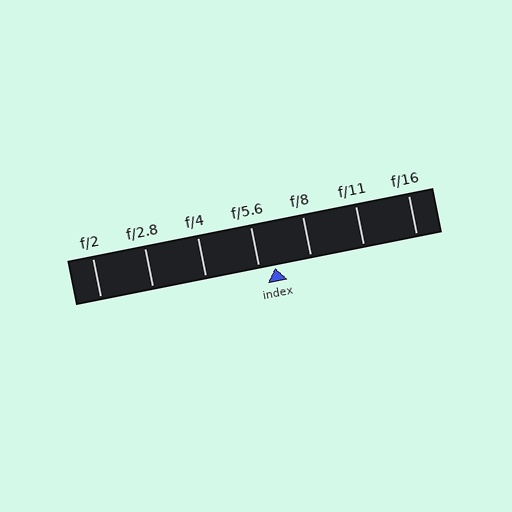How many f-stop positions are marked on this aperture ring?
There are 7 f-stop positions marked.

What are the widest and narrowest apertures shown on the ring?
The widest aperture shown is f/2 and the narrowest is f/16.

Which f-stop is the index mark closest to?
The index mark is closest to f/5.6.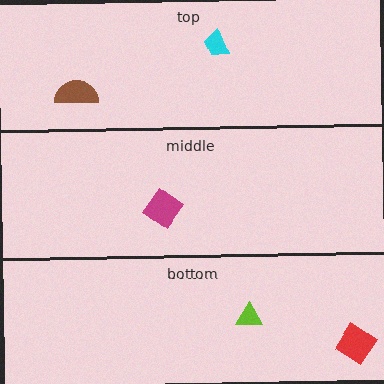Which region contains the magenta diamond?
The middle region.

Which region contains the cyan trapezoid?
The top region.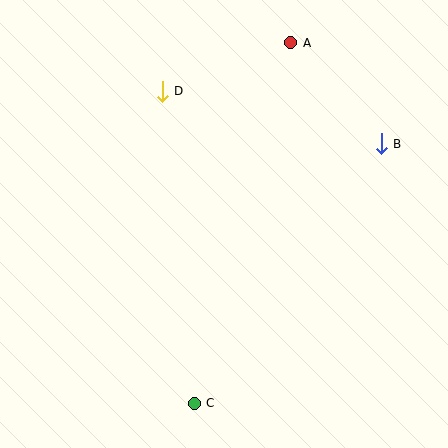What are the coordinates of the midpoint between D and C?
The midpoint between D and C is at (178, 247).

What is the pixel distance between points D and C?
The distance between D and C is 314 pixels.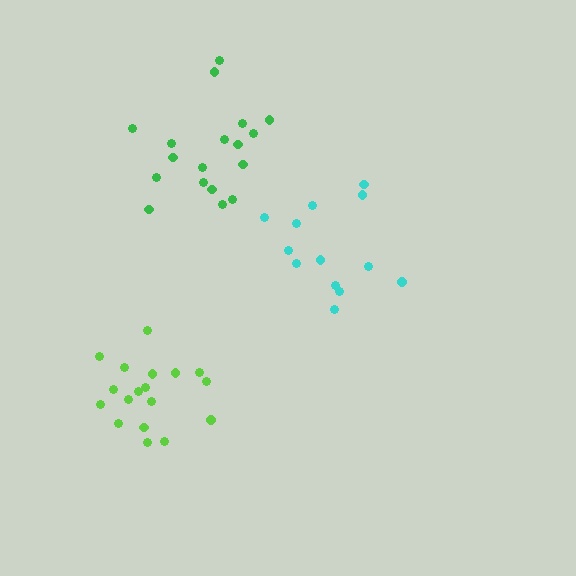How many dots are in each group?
Group 1: 13 dots, Group 2: 18 dots, Group 3: 18 dots (49 total).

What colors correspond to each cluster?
The clusters are colored: cyan, green, lime.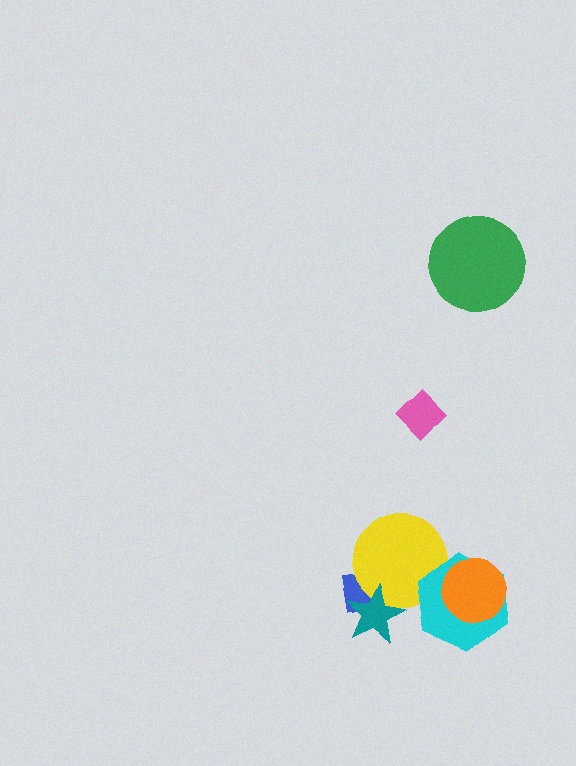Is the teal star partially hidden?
No, no other shape covers it.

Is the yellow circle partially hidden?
Yes, it is partially covered by another shape.